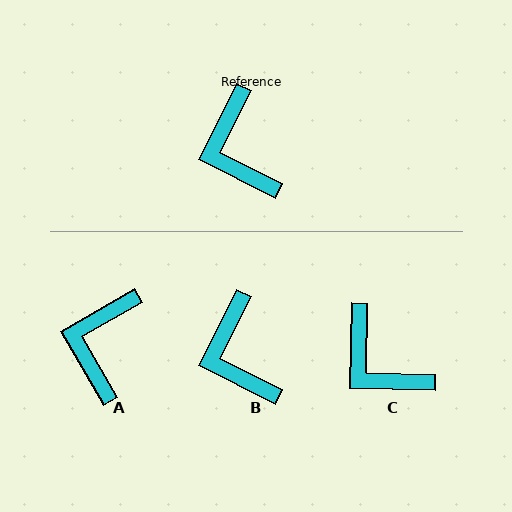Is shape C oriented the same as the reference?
No, it is off by about 25 degrees.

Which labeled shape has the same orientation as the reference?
B.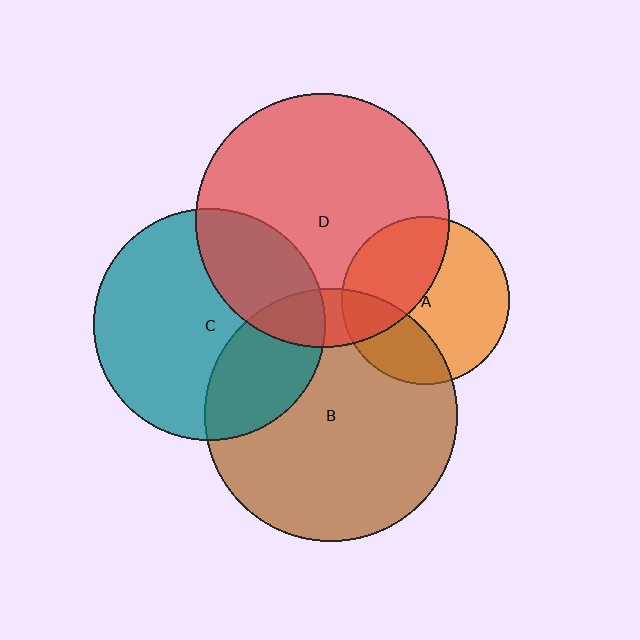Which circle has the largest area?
Circle D (red).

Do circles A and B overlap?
Yes.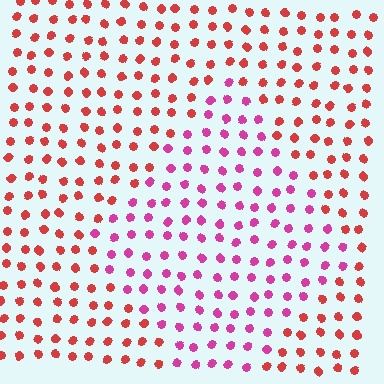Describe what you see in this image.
The image is filled with small red elements in a uniform arrangement. A diamond-shaped region is visible where the elements are tinted to a slightly different hue, forming a subtle color boundary.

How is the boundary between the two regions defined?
The boundary is defined purely by a slight shift in hue (about 40 degrees). Spacing, size, and orientation are identical on both sides.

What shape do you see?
I see a diamond.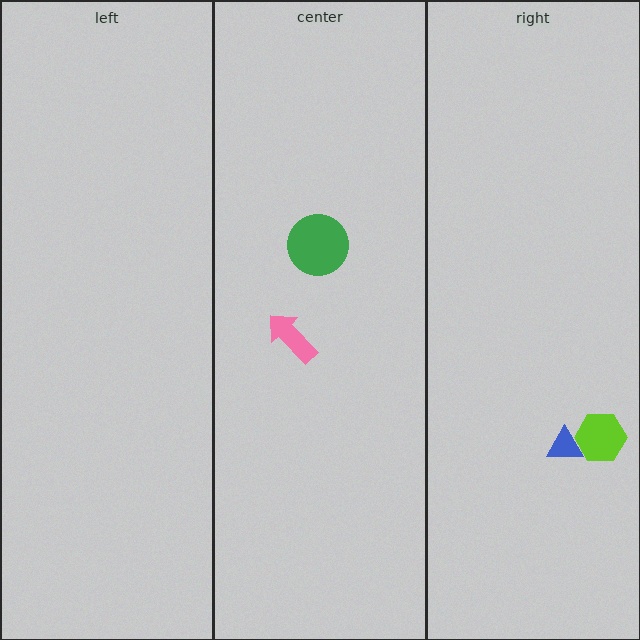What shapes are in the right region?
The blue triangle, the lime hexagon.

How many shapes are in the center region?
2.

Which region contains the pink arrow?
The center region.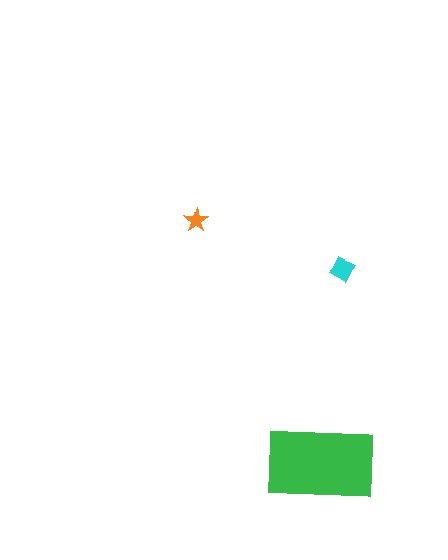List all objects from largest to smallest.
The green rectangle, the cyan diamond, the orange star.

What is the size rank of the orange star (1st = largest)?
3rd.